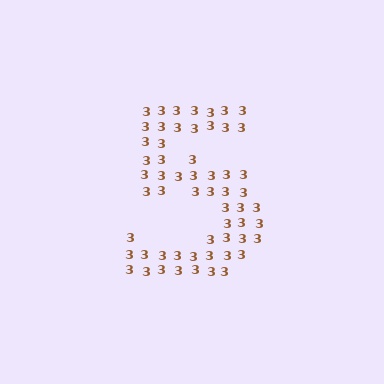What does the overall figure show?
The overall figure shows the digit 5.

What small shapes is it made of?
It is made of small digit 3's.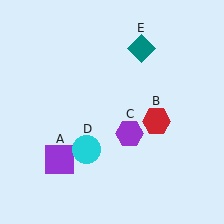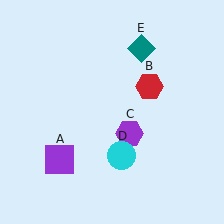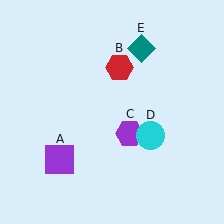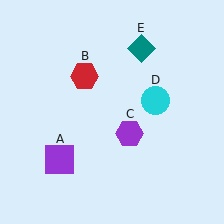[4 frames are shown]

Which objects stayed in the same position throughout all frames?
Purple square (object A) and purple hexagon (object C) and teal diamond (object E) remained stationary.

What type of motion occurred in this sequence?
The red hexagon (object B), cyan circle (object D) rotated counterclockwise around the center of the scene.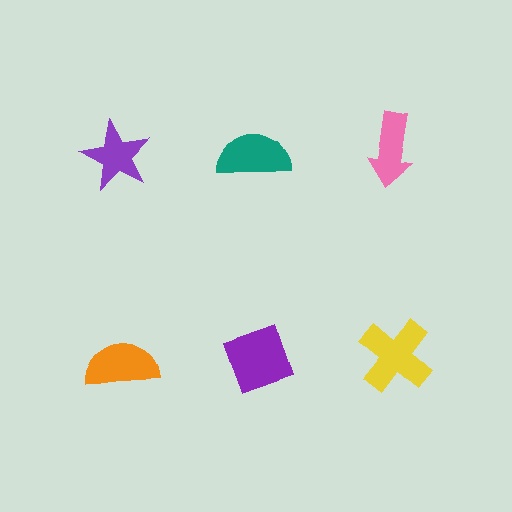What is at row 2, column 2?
A purple diamond.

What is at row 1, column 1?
A purple star.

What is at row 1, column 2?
A teal semicircle.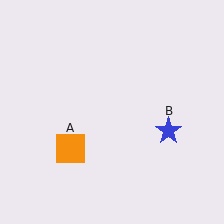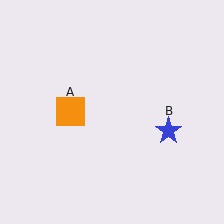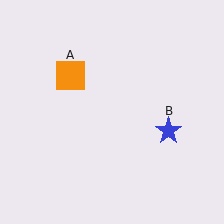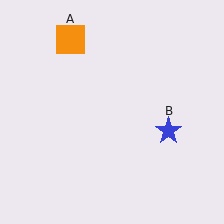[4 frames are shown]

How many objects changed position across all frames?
1 object changed position: orange square (object A).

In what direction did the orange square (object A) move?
The orange square (object A) moved up.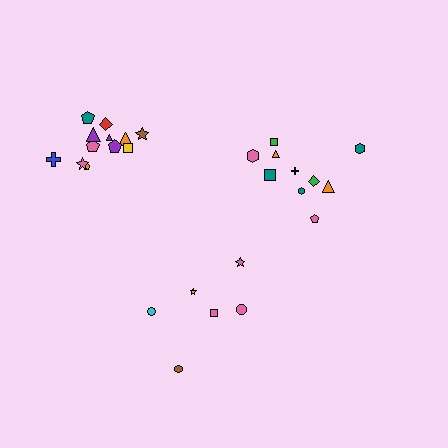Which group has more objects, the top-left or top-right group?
The top-left group.